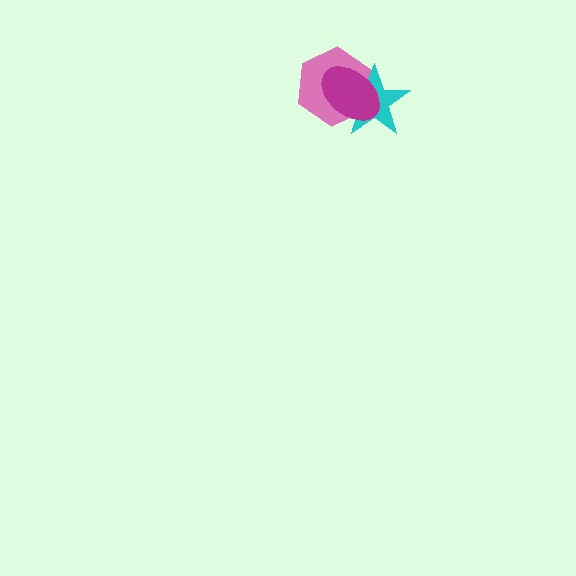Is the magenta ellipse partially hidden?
No, no other shape covers it.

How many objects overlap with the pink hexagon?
2 objects overlap with the pink hexagon.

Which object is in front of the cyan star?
The magenta ellipse is in front of the cyan star.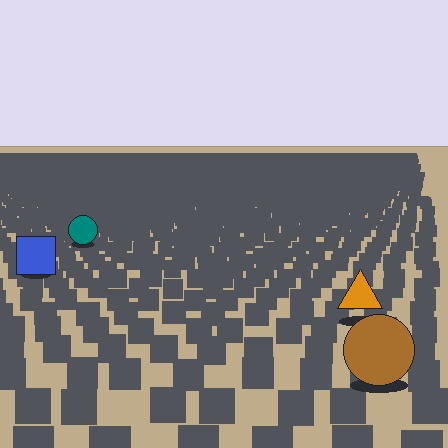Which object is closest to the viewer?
The brown circle is closest. The texture marks near it are larger and more spread out.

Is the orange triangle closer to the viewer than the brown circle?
No. The brown circle is closer — you can tell from the texture gradient: the ground texture is coarser near it.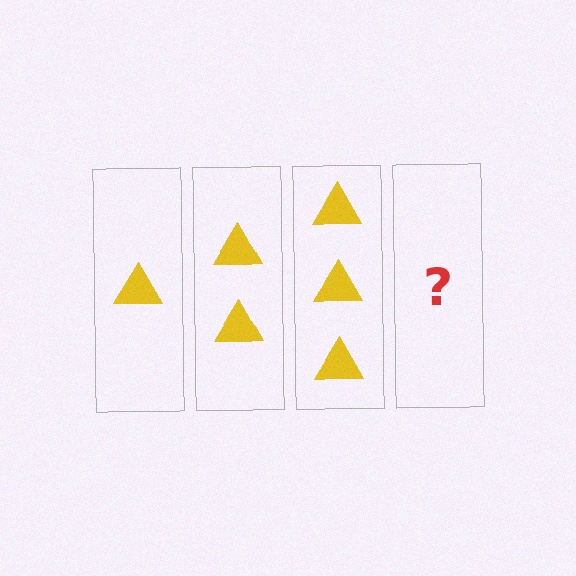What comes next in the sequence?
The next element should be 4 triangles.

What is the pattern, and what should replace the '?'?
The pattern is that each step adds one more triangle. The '?' should be 4 triangles.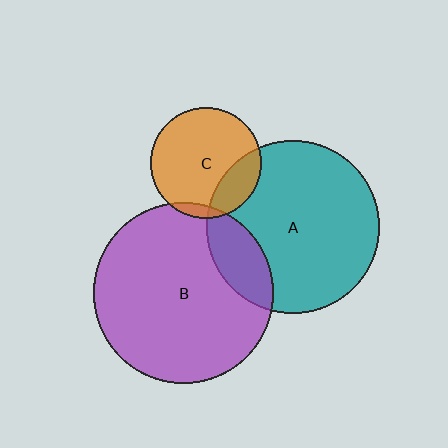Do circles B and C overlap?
Yes.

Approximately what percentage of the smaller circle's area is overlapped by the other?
Approximately 5%.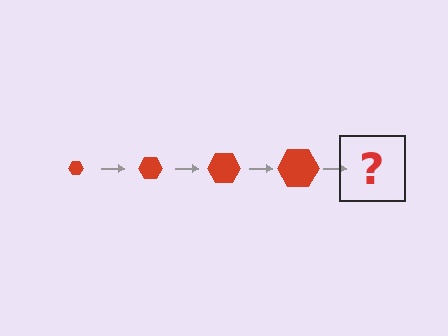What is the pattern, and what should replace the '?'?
The pattern is that the hexagon gets progressively larger each step. The '?' should be a red hexagon, larger than the previous one.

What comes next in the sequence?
The next element should be a red hexagon, larger than the previous one.